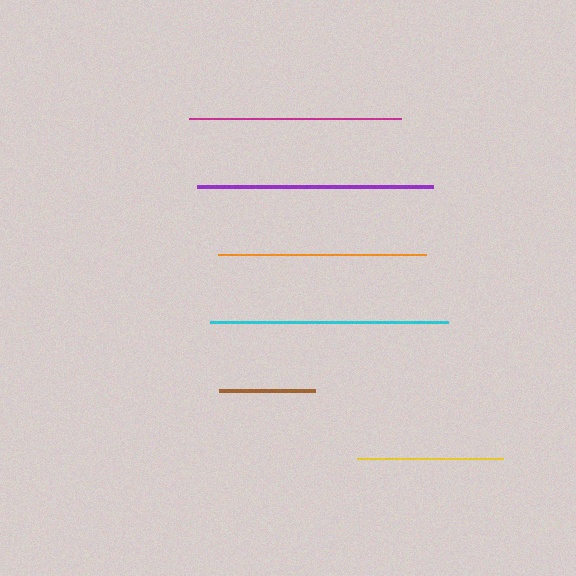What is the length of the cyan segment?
The cyan segment is approximately 238 pixels long.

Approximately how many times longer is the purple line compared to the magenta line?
The purple line is approximately 1.1 times the length of the magenta line.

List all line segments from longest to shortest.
From longest to shortest: cyan, purple, magenta, orange, yellow, brown.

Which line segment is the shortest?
The brown line is the shortest at approximately 96 pixels.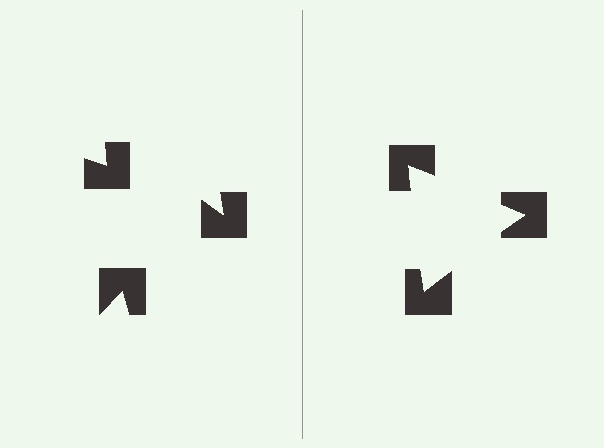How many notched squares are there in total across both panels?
6 — 3 on each side.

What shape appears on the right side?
An illusory triangle.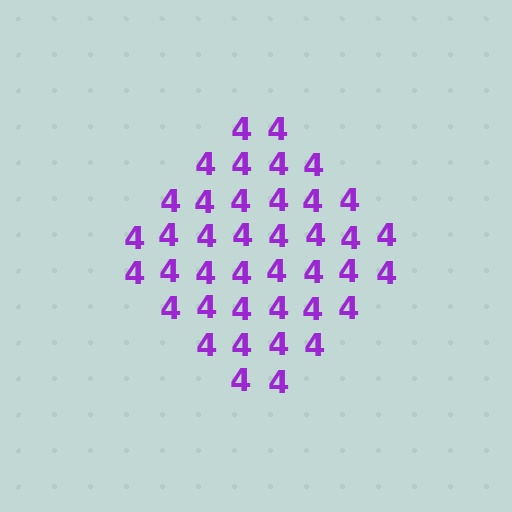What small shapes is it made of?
It is made of small digit 4's.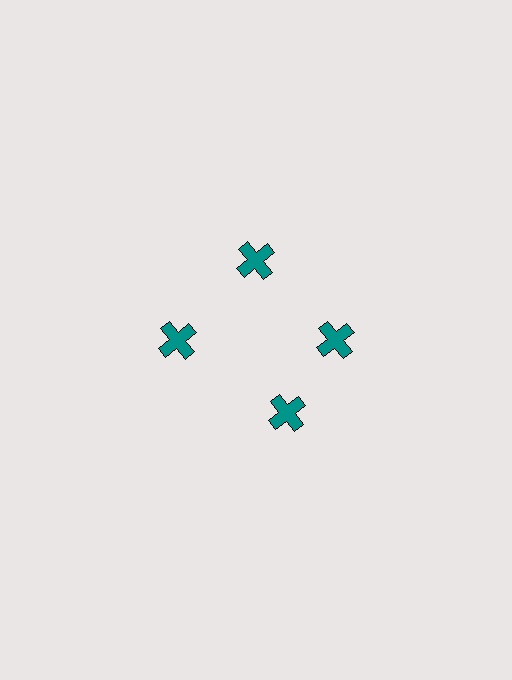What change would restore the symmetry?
The symmetry would be restored by rotating it back into even spacing with its neighbors so that all 4 crosses sit at equal angles and equal distance from the center.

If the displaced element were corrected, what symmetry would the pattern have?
It would have 4-fold rotational symmetry — the pattern would map onto itself every 90 degrees.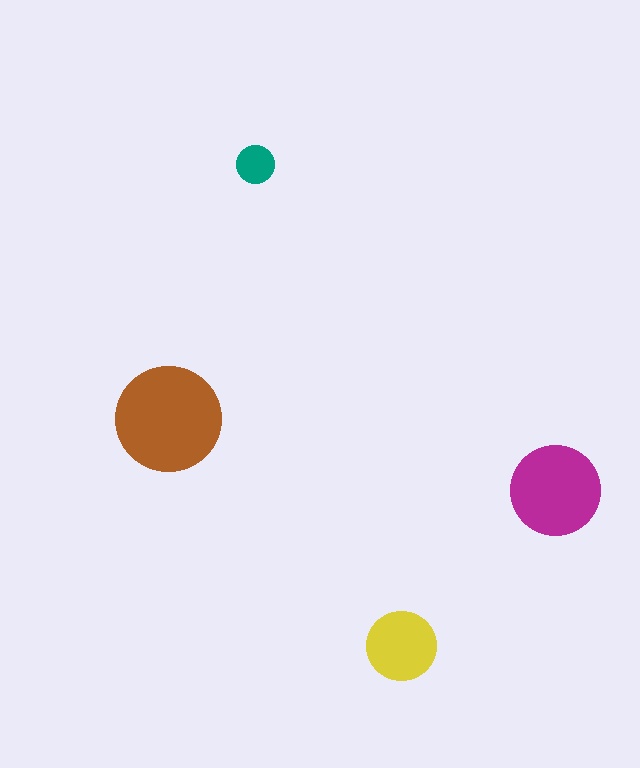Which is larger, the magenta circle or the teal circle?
The magenta one.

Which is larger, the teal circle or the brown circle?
The brown one.